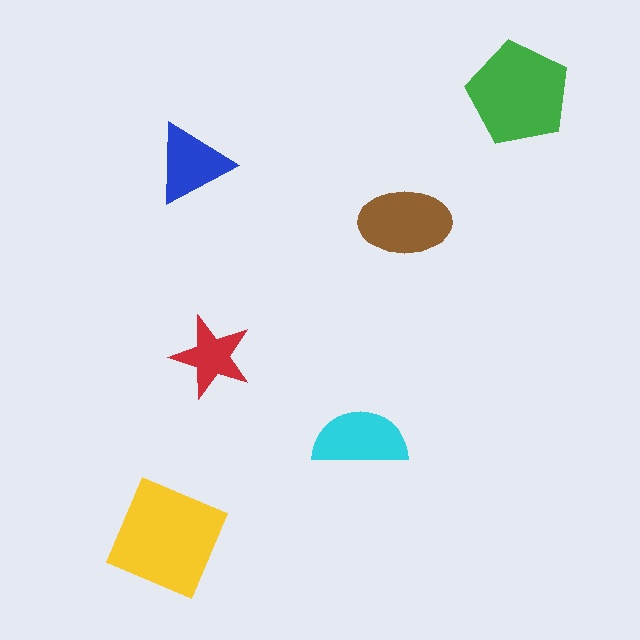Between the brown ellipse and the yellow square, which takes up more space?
The yellow square.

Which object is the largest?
The yellow square.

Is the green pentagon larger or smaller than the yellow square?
Smaller.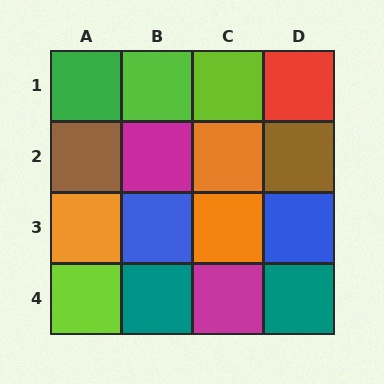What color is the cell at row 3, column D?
Blue.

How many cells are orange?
3 cells are orange.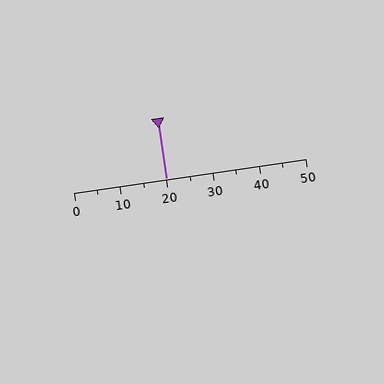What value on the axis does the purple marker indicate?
The marker indicates approximately 20.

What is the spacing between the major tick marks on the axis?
The major ticks are spaced 10 apart.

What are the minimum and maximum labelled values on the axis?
The axis runs from 0 to 50.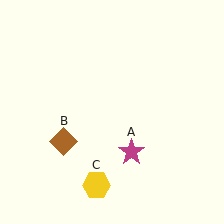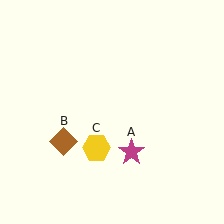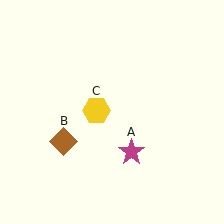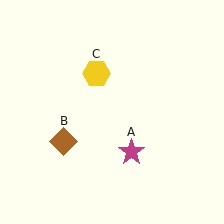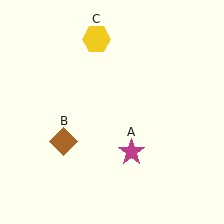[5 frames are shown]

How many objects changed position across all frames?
1 object changed position: yellow hexagon (object C).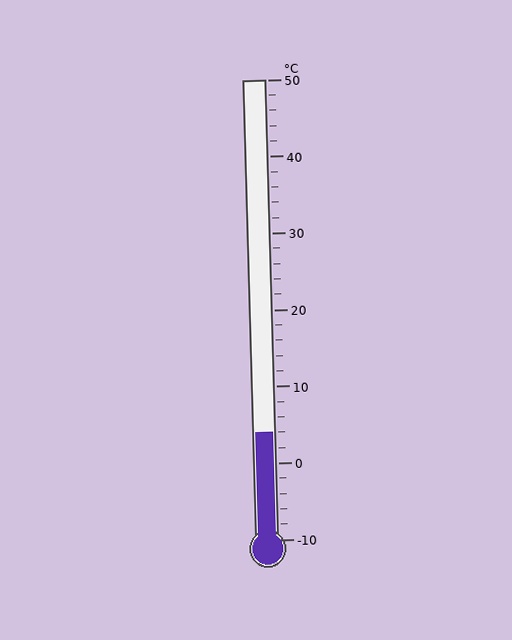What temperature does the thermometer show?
The thermometer shows approximately 4°C.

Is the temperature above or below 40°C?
The temperature is below 40°C.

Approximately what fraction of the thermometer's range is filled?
The thermometer is filled to approximately 25% of its range.